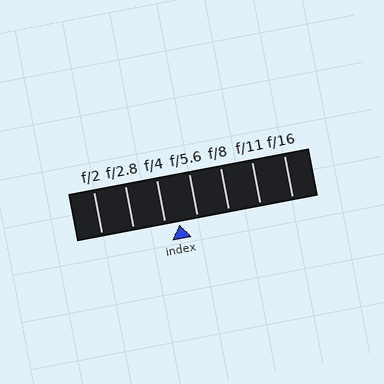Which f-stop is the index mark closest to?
The index mark is closest to f/4.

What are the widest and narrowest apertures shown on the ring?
The widest aperture shown is f/2 and the narrowest is f/16.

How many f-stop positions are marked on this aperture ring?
There are 7 f-stop positions marked.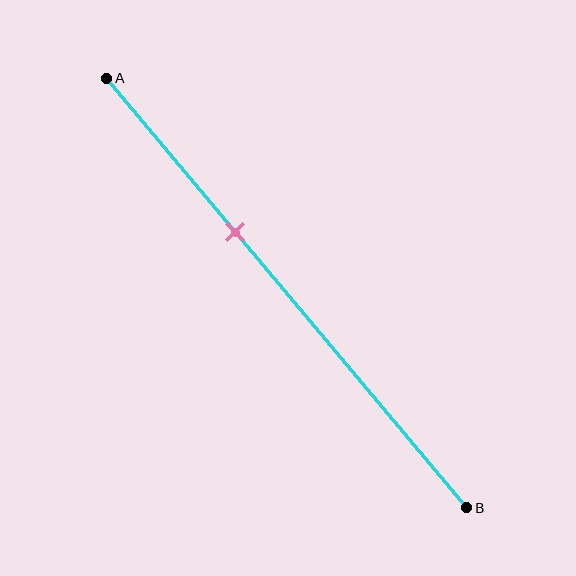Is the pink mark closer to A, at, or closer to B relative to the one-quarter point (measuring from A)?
The pink mark is closer to point B than the one-quarter point of segment AB.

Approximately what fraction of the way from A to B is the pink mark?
The pink mark is approximately 35% of the way from A to B.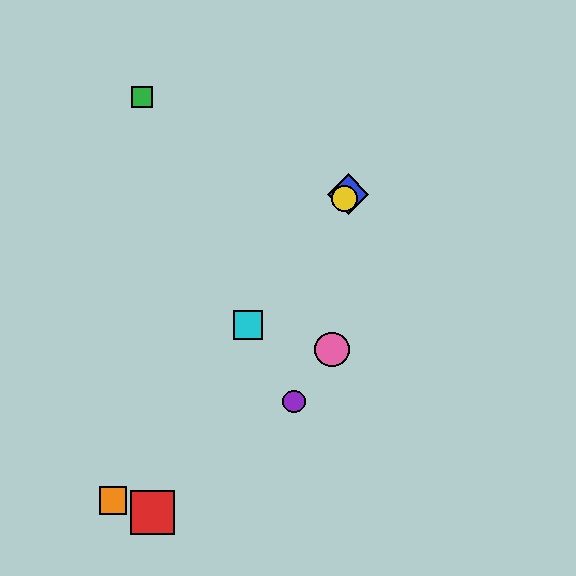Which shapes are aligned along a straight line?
The blue diamond, the yellow circle, the orange square, the cyan square are aligned along a straight line.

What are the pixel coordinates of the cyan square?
The cyan square is at (248, 325).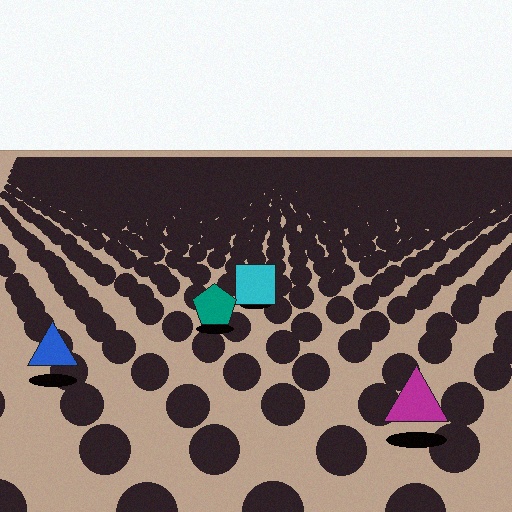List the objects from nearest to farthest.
From nearest to farthest: the magenta triangle, the blue triangle, the teal pentagon, the cyan square.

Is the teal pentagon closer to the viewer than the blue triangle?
No. The blue triangle is closer — you can tell from the texture gradient: the ground texture is coarser near it.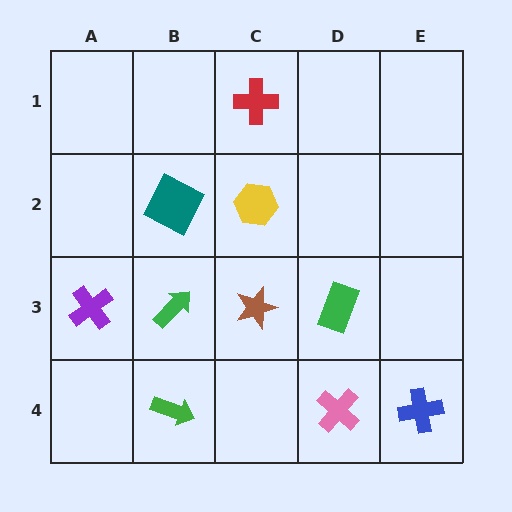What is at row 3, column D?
A green rectangle.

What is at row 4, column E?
A blue cross.